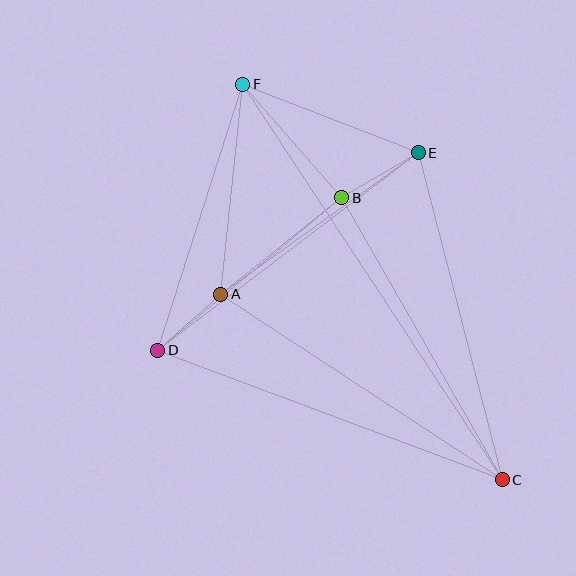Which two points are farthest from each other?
Points C and F are farthest from each other.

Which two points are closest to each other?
Points A and D are closest to each other.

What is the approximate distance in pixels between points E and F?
The distance between E and F is approximately 188 pixels.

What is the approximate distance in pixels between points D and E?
The distance between D and E is approximately 327 pixels.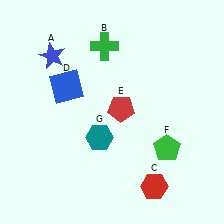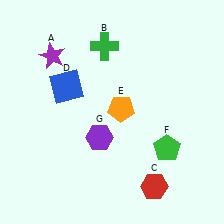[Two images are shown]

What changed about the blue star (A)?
In Image 1, A is blue. In Image 2, it changed to purple.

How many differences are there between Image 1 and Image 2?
There are 3 differences between the two images.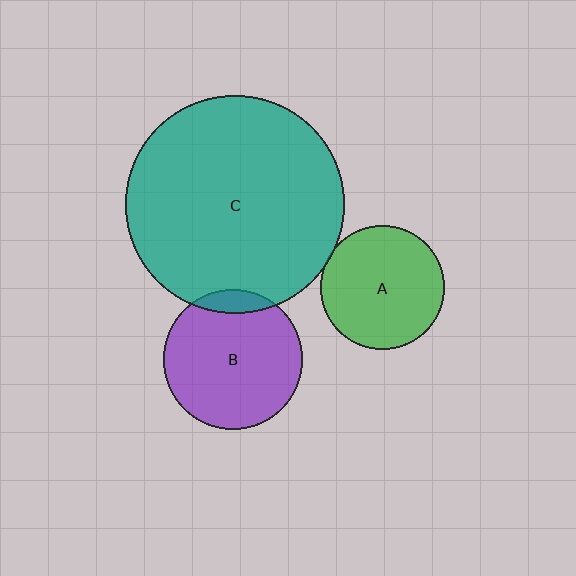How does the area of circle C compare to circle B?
Approximately 2.4 times.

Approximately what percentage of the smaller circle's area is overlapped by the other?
Approximately 5%.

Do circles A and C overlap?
Yes.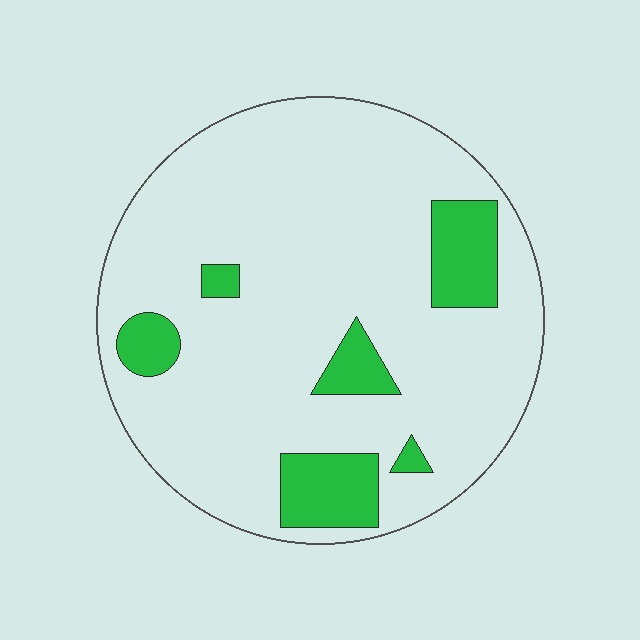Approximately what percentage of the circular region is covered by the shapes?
Approximately 15%.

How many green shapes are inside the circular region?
6.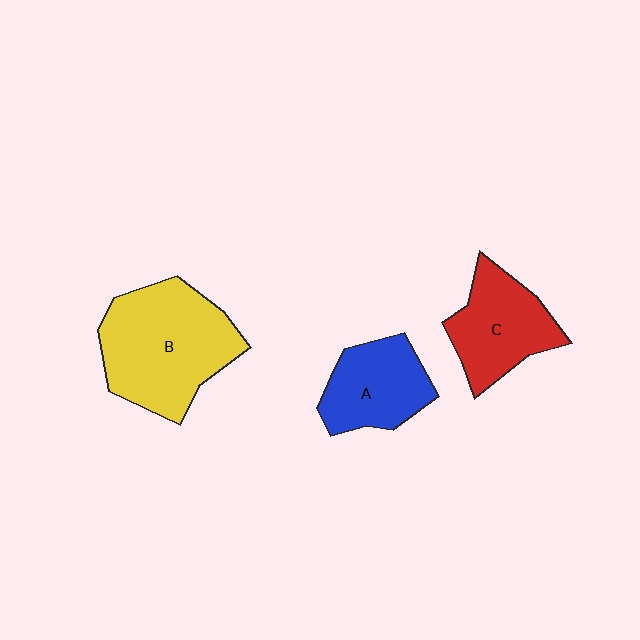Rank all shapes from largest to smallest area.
From largest to smallest: B (yellow), C (red), A (blue).